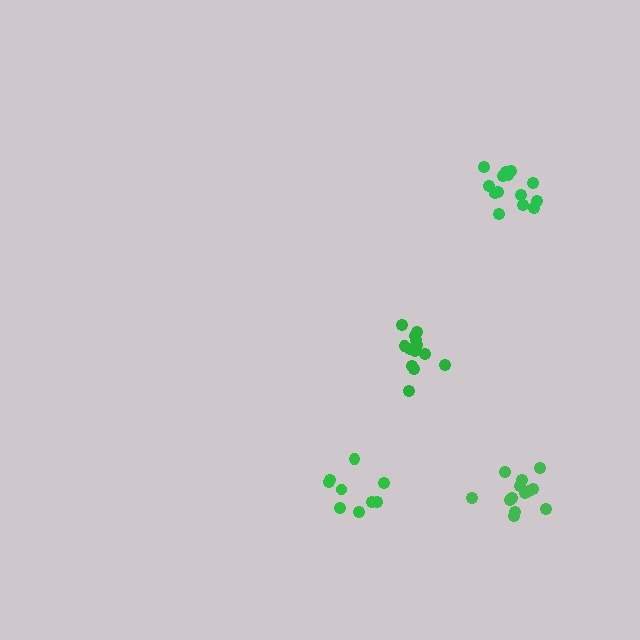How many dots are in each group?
Group 1: 9 dots, Group 2: 13 dots, Group 3: 13 dots, Group 4: 14 dots (49 total).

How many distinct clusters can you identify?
There are 4 distinct clusters.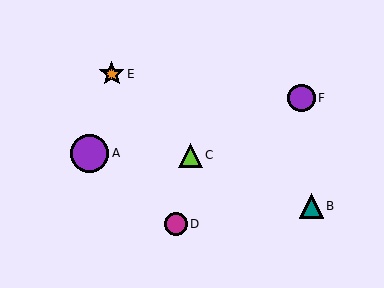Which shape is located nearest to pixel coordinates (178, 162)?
The lime triangle (labeled C) at (190, 155) is nearest to that location.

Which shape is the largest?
The purple circle (labeled A) is the largest.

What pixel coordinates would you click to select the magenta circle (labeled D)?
Click at (176, 224) to select the magenta circle D.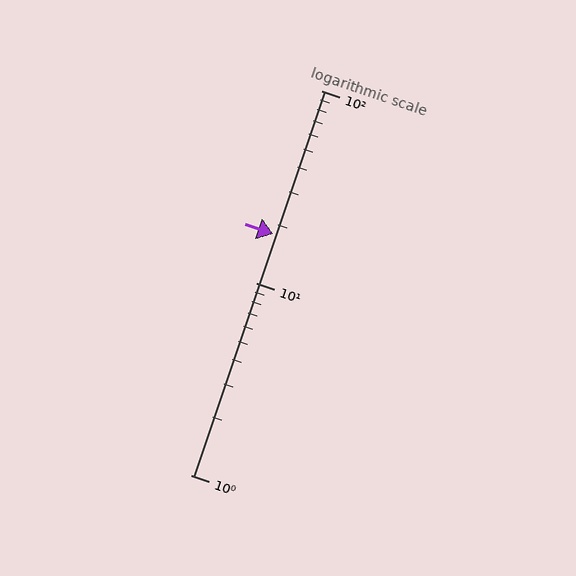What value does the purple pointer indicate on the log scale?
The pointer indicates approximately 18.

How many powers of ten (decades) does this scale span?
The scale spans 2 decades, from 1 to 100.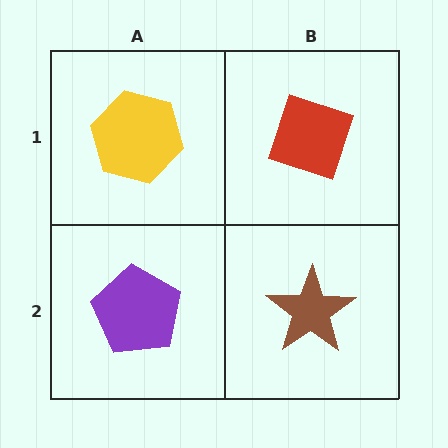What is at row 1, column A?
A yellow hexagon.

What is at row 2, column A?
A purple pentagon.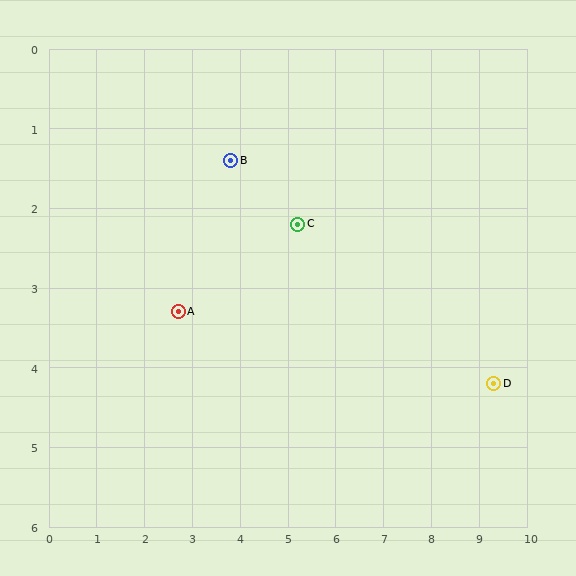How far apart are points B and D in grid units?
Points B and D are about 6.2 grid units apart.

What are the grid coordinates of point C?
Point C is at approximately (5.2, 2.2).